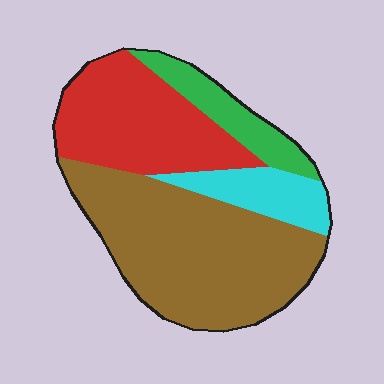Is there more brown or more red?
Brown.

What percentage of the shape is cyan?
Cyan takes up about one eighth (1/8) of the shape.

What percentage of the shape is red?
Red takes up between a sixth and a third of the shape.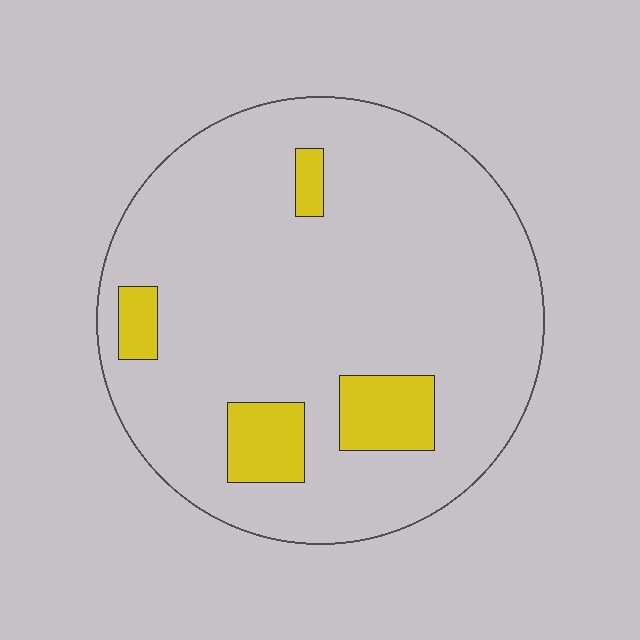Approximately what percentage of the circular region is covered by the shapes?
Approximately 10%.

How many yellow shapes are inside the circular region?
4.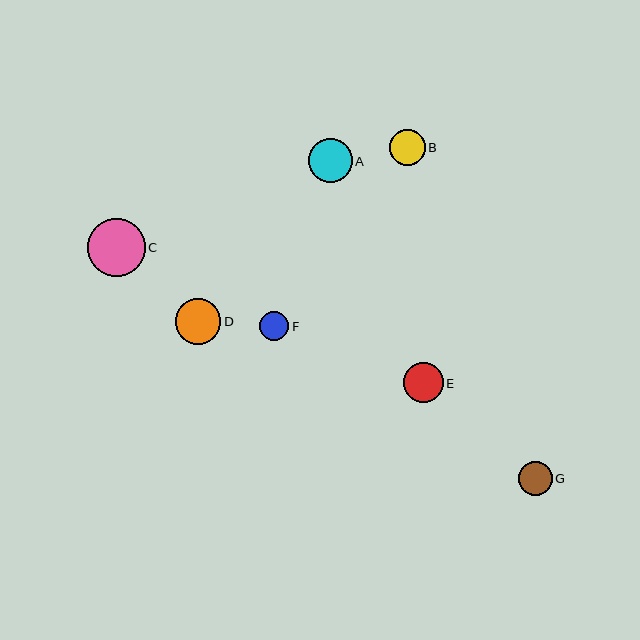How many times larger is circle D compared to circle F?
Circle D is approximately 1.5 times the size of circle F.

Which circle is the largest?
Circle C is the largest with a size of approximately 58 pixels.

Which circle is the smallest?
Circle F is the smallest with a size of approximately 30 pixels.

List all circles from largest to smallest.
From largest to smallest: C, D, A, E, B, G, F.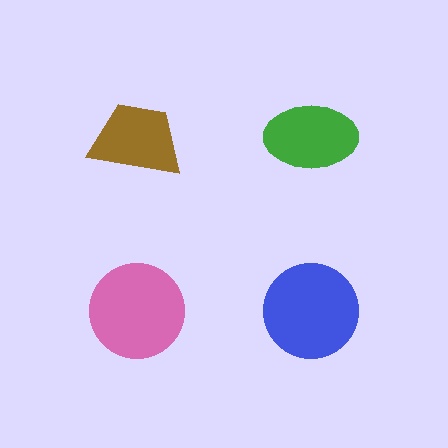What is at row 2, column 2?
A blue circle.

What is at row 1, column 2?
A green ellipse.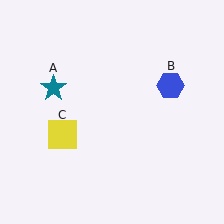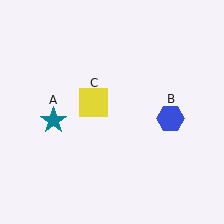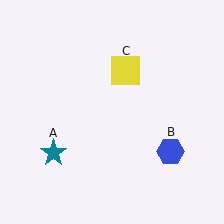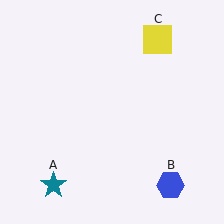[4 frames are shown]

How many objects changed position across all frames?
3 objects changed position: teal star (object A), blue hexagon (object B), yellow square (object C).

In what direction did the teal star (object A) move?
The teal star (object A) moved down.